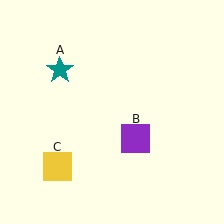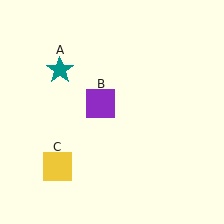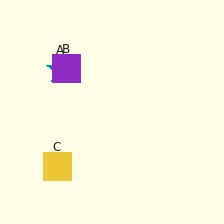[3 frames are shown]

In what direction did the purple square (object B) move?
The purple square (object B) moved up and to the left.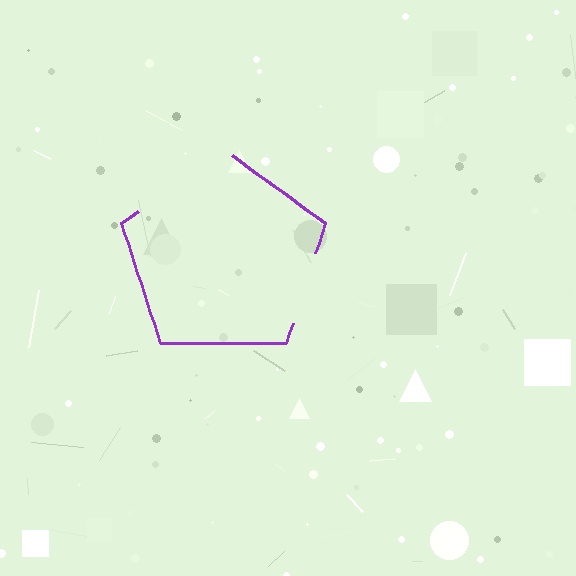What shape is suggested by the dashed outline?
The dashed outline suggests a pentagon.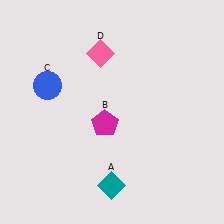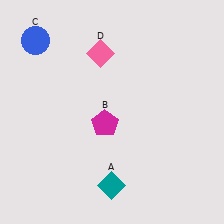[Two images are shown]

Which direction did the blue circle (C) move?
The blue circle (C) moved up.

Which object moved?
The blue circle (C) moved up.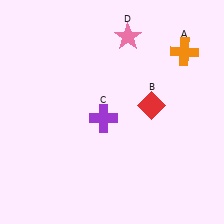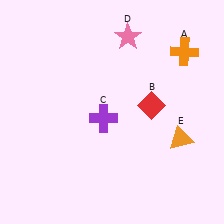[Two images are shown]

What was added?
An orange triangle (E) was added in Image 2.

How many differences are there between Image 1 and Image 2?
There is 1 difference between the two images.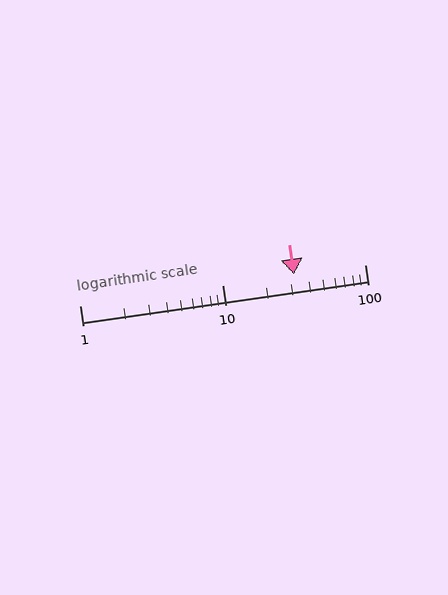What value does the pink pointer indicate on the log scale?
The pointer indicates approximately 32.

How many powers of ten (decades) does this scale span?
The scale spans 2 decades, from 1 to 100.